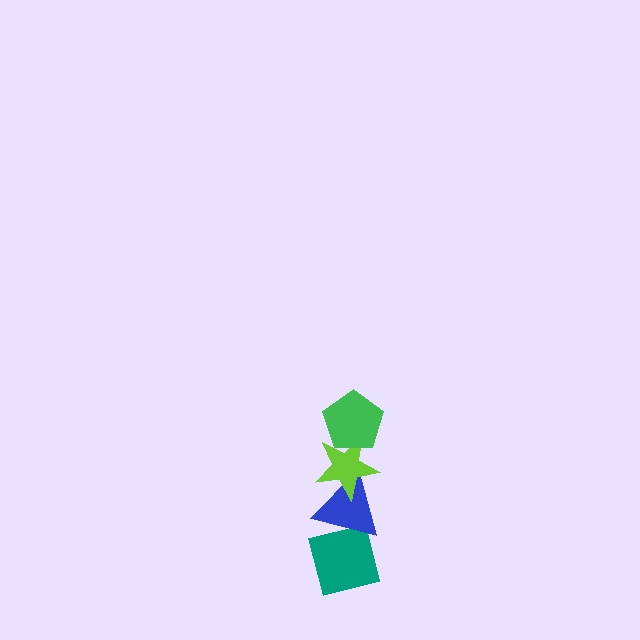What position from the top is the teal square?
The teal square is 4th from the top.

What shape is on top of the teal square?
The blue triangle is on top of the teal square.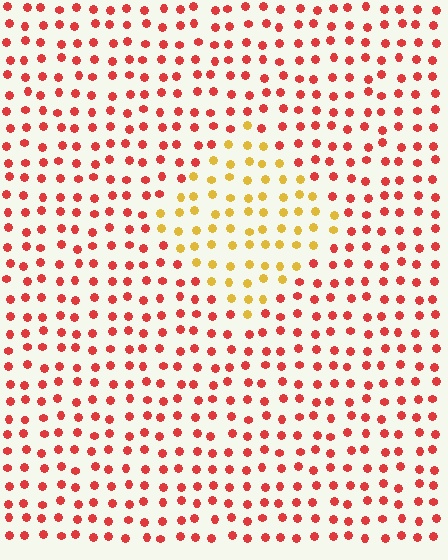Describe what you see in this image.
The image is filled with small red elements in a uniform arrangement. A diamond-shaped region is visible where the elements are tinted to a slightly different hue, forming a subtle color boundary.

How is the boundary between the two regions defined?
The boundary is defined purely by a slight shift in hue (about 48 degrees). Spacing, size, and orientation are identical on both sides.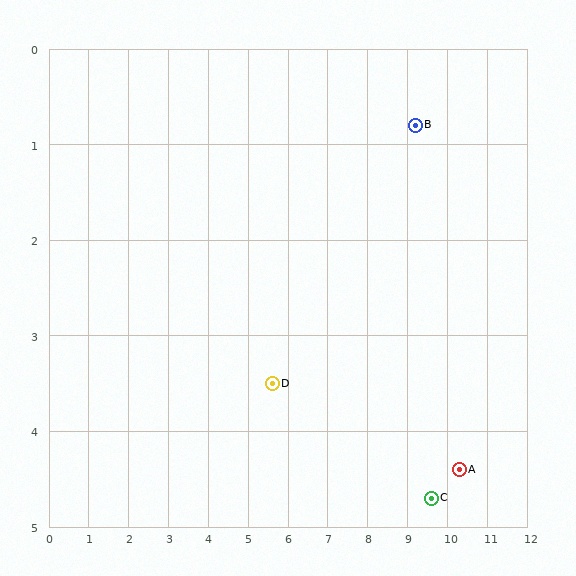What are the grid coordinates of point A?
Point A is at approximately (10.3, 4.4).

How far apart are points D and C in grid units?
Points D and C are about 4.2 grid units apart.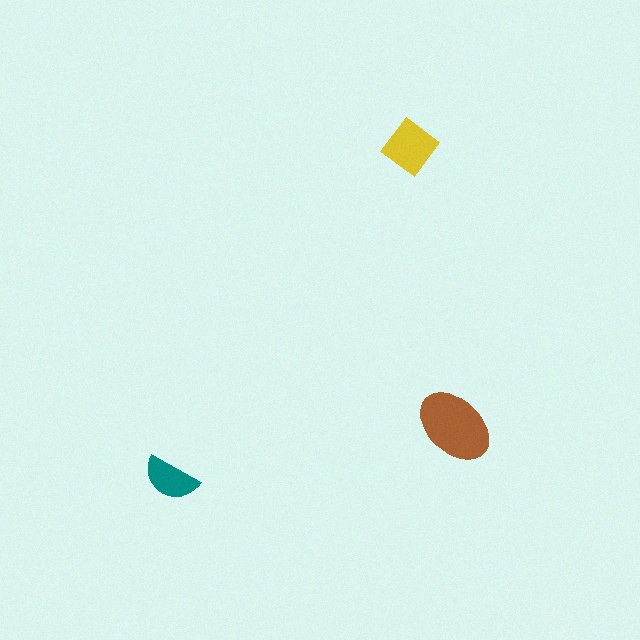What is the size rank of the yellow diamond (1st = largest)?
2nd.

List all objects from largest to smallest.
The brown ellipse, the yellow diamond, the teal semicircle.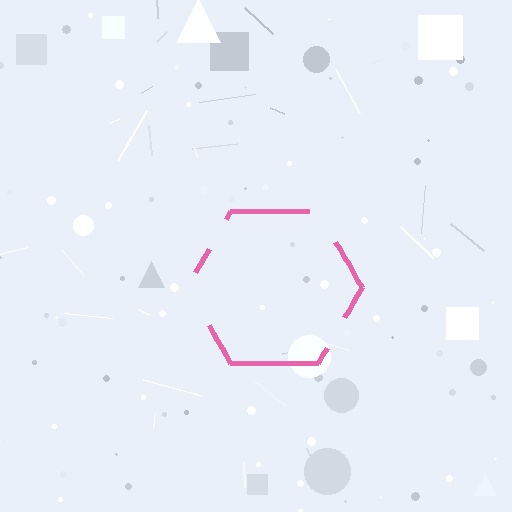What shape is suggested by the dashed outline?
The dashed outline suggests a hexagon.